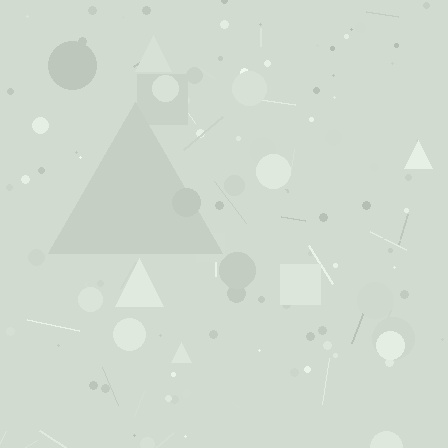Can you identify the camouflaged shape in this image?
The camouflaged shape is a triangle.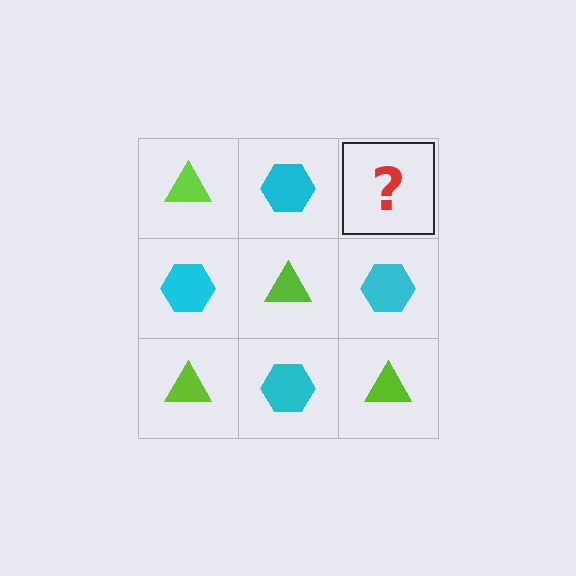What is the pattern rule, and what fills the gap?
The rule is that it alternates lime triangle and cyan hexagon in a checkerboard pattern. The gap should be filled with a lime triangle.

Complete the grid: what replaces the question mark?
The question mark should be replaced with a lime triangle.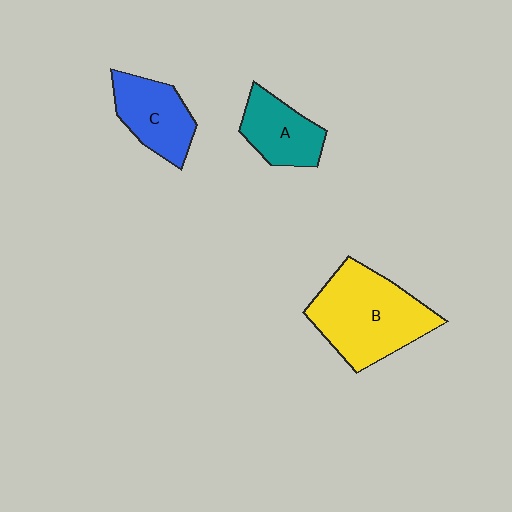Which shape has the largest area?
Shape B (yellow).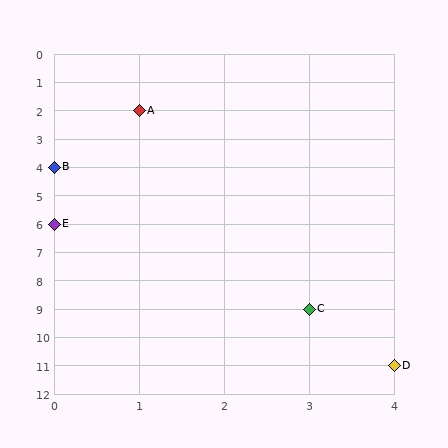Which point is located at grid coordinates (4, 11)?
Point D is at (4, 11).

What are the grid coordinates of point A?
Point A is at grid coordinates (1, 2).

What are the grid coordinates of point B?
Point B is at grid coordinates (0, 4).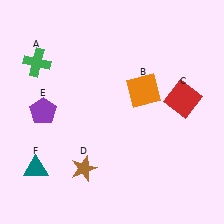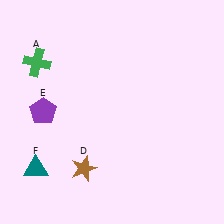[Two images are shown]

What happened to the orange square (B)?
The orange square (B) was removed in Image 2. It was in the top-right area of Image 1.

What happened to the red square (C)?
The red square (C) was removed in Image 2. It was in the top-right area of Image 1.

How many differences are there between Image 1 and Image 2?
There are 2 differences between the two images.